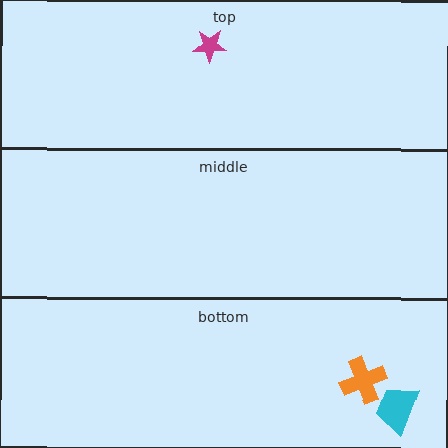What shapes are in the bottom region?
The cyan trapezoid, the orange cross.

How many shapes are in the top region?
1.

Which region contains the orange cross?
The bottom region.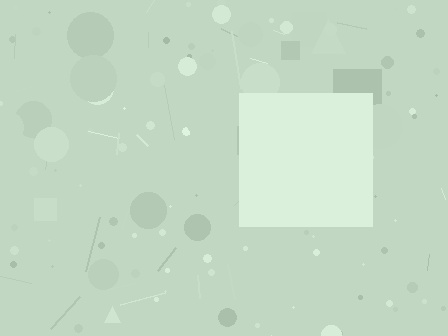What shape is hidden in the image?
A square is hidden in the image.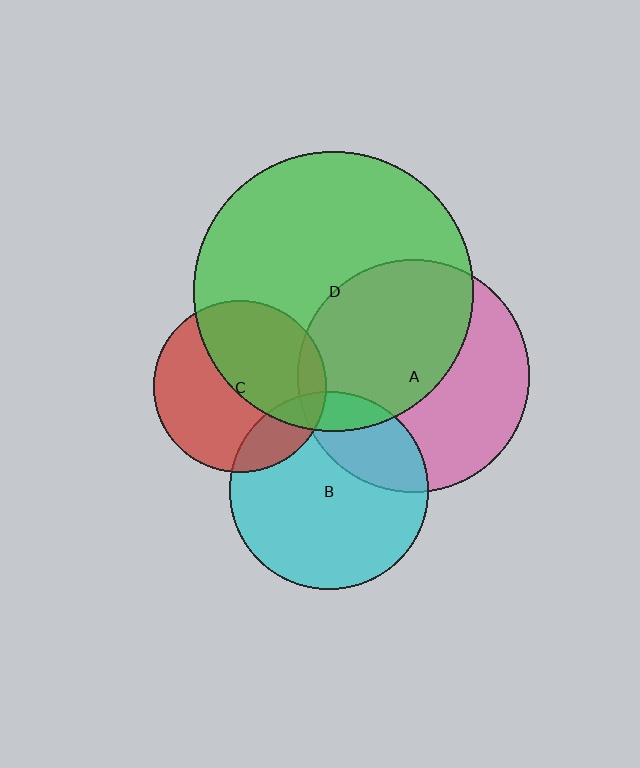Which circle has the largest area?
Circle D (green).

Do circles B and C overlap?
Yes.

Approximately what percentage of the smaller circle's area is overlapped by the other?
Approximately 20%.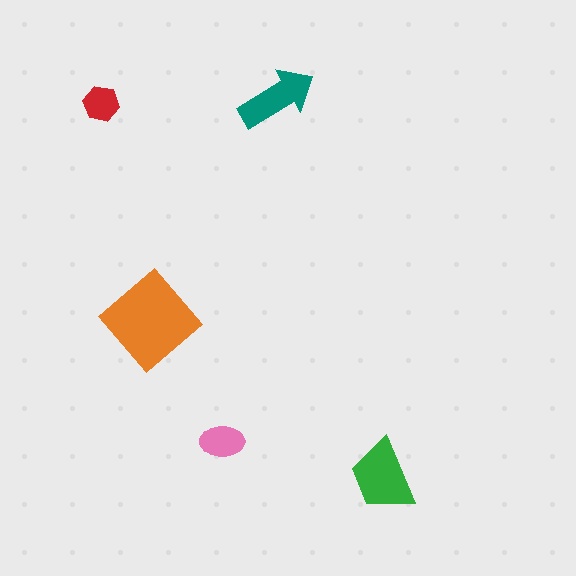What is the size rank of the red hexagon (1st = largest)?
5th.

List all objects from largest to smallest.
The orange diamond, the green trapezoid, the teal arrow, the pink ellipse, the red hexagon.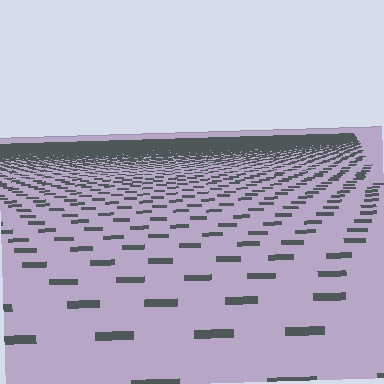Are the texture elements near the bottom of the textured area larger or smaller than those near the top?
Larger. Near the bottom, elements are closer to the viewer and appear at a bigger on-screen size.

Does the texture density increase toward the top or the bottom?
Density increases toward the top.